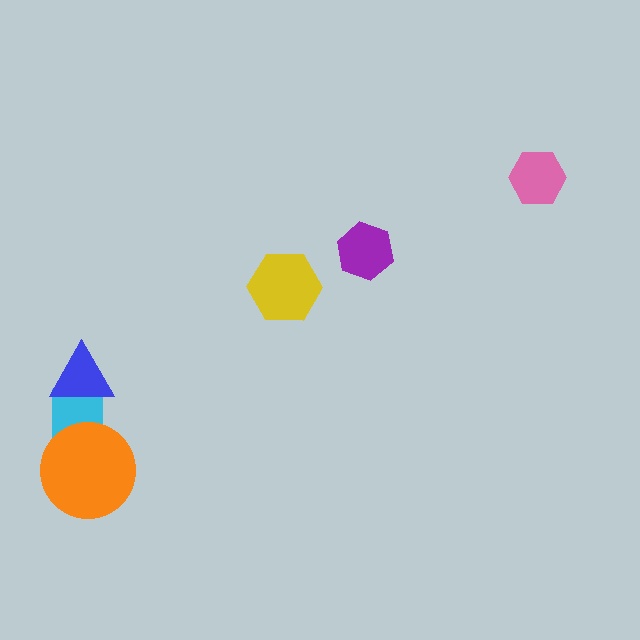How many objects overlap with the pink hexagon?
0 objects overlap with the pink hexagon.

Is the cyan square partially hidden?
Yes, it is partially covered by another shape.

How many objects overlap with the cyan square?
2 objects overlap with the cyan square.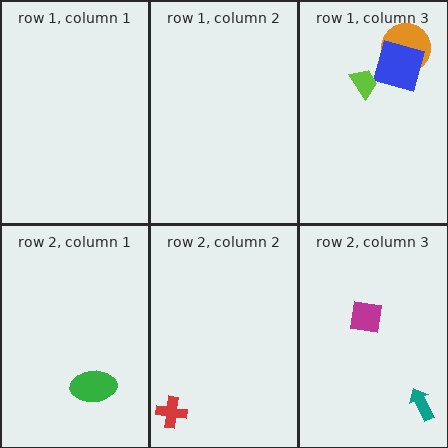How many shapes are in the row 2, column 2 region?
1.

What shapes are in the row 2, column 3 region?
The magenta square, the teal arrow.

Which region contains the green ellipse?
The row 2, column 1 region.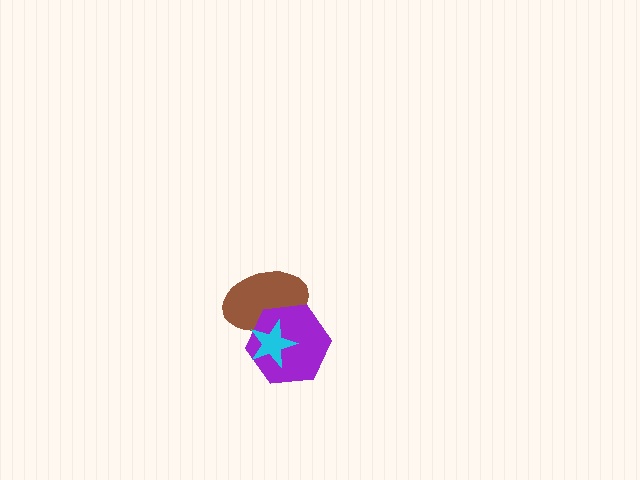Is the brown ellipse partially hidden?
Yes, it is partially covered by another shape.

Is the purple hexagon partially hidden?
Yes, it is partially covered by another shape.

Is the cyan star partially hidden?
No, no other shape covers it.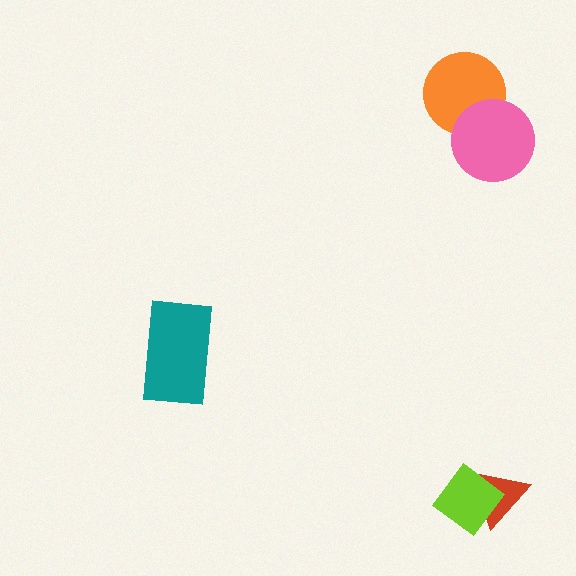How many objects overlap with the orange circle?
1 object overlaps with the orange circle.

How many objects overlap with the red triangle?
1 object overlaps with the red triangle.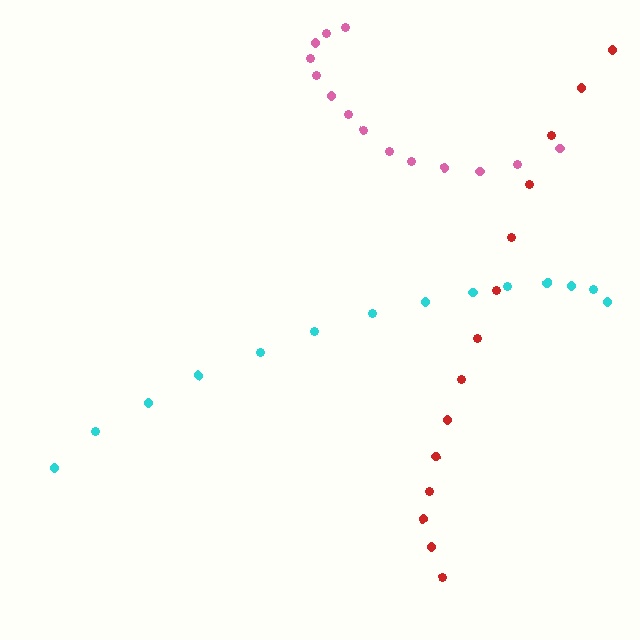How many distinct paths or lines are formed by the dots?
There are 3 distinct paths.